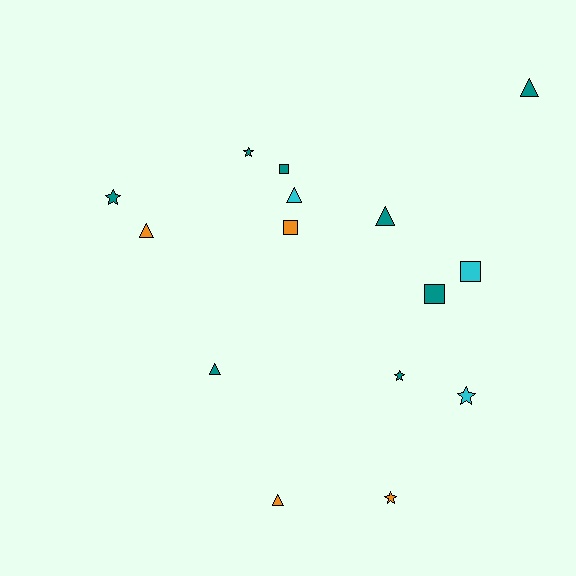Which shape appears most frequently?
Triangle, with 6 objects.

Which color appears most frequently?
Teal, with 8 objects.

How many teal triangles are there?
There are 3 teal triangles.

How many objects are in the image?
There are 15 objects.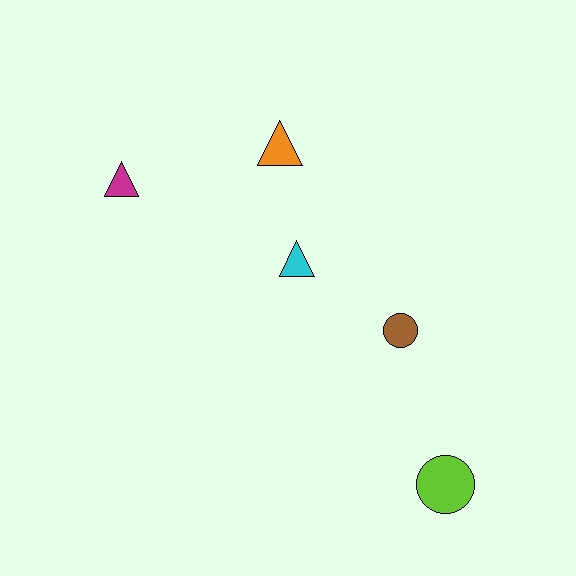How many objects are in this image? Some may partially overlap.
There are 5 objects.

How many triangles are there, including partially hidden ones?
There are 3 triangles.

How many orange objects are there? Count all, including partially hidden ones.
There is 1 orange object.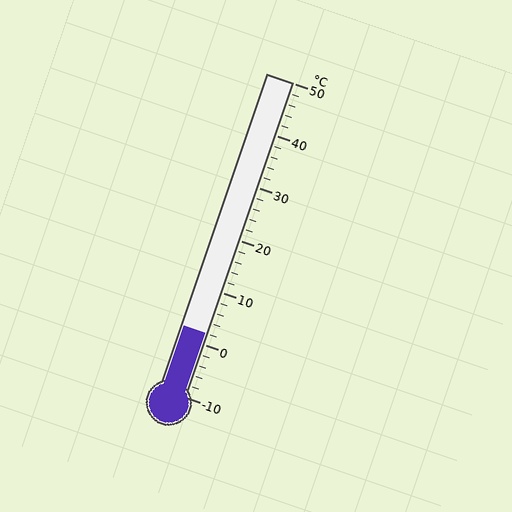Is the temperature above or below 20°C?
The temperature is below 20°C.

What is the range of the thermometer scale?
The thermometer scale ranges from -10°C to 50°C.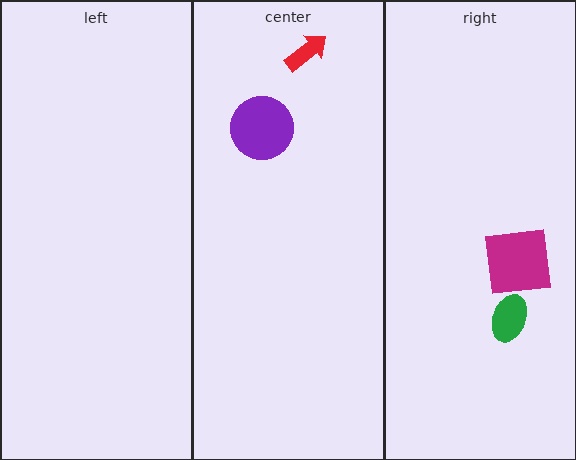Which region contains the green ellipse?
The right region.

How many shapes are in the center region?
2.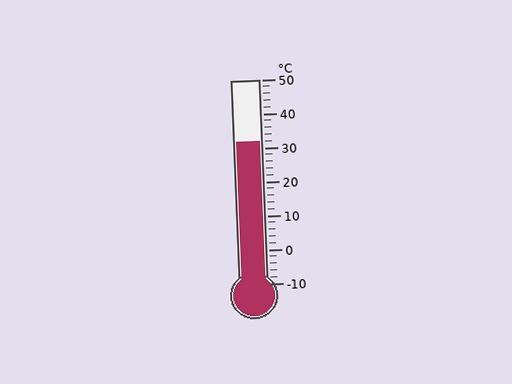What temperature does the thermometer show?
The thermometer shows approximately 32°C.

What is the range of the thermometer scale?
The thermometer scale ranges from -10°C to 50°C.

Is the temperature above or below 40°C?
The temperature is below 40°C.